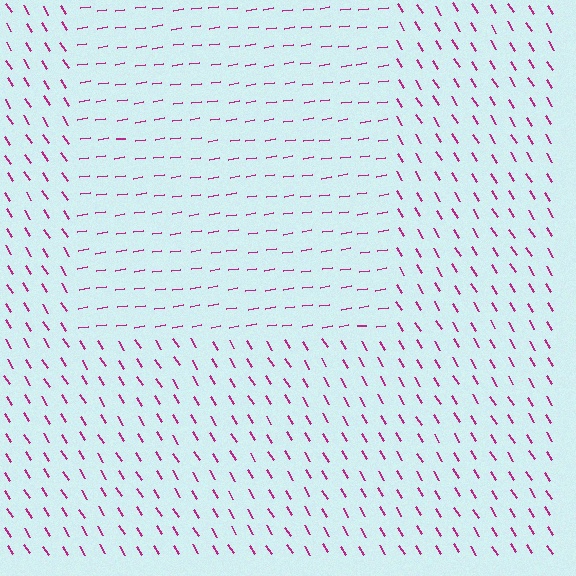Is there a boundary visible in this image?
Yes, there is a texture boundary formed by a change in line orientation.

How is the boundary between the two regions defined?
The boundary is defined purely by a change in line orientation (approximately 67 degrees difference). All lines are the same color and thickness.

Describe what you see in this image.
The image is filled with small magenta line segments. A rectangle region in the image has lines oriented differently from the surrounding lines, creating a visible texture boundary.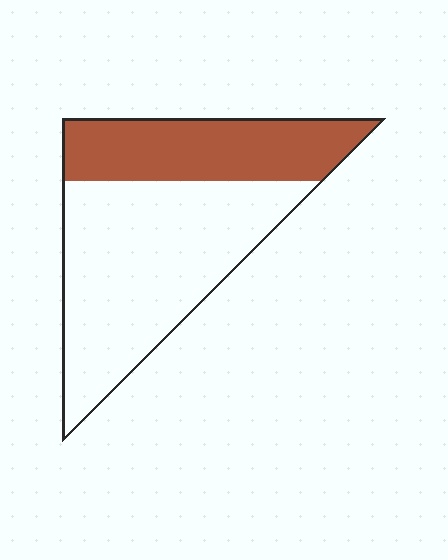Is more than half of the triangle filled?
No.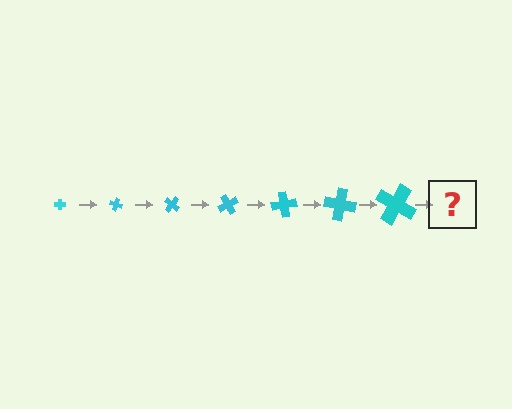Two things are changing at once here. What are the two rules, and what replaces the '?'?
The two rules are that the cross grows larger each step and it rotates 20 degrees each step. The '?' should be a cross, larger than the previous one and rotated 140 degrees from the start.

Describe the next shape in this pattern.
It should be a cross, larger than the previous one and rotated 140 degrees from the start.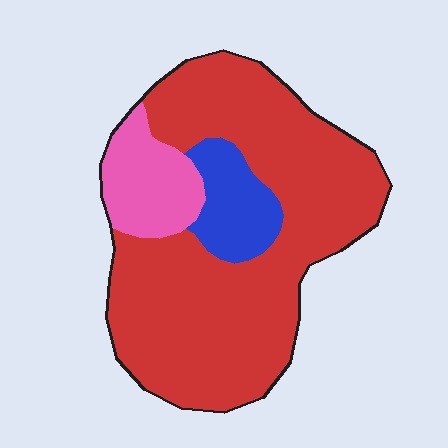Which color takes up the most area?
Red, at roughly 75%.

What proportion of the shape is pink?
Pink takes up about one eighth (1/8) of the shape.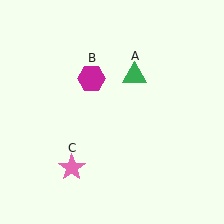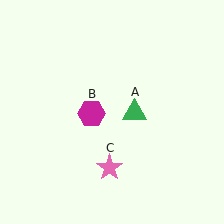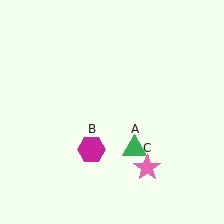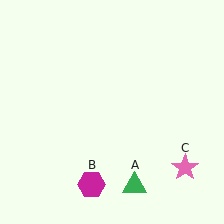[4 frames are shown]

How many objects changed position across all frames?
3 objects changed position: green triangle (object A), magenta hexagon (object B), pink star (object C).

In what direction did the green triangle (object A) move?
The green triangle (object A) moved down.